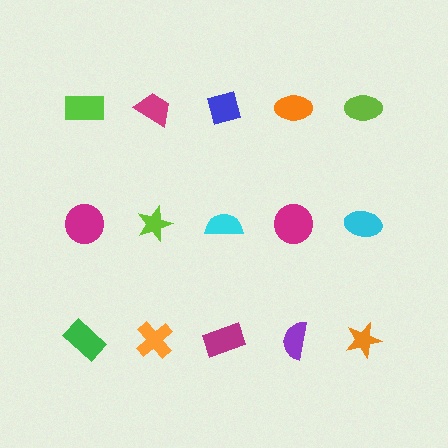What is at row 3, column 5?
An orange star.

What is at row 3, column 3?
A magenta rectangle.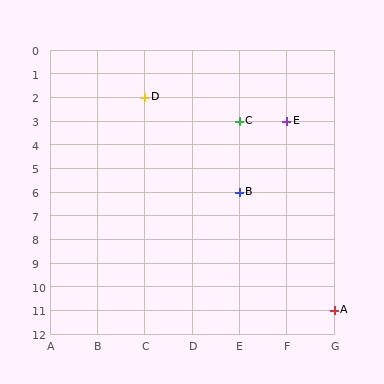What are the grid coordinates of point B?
Point B is at grid coordinates (E, 6).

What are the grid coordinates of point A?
Point A is at grid coordinates (G, 11).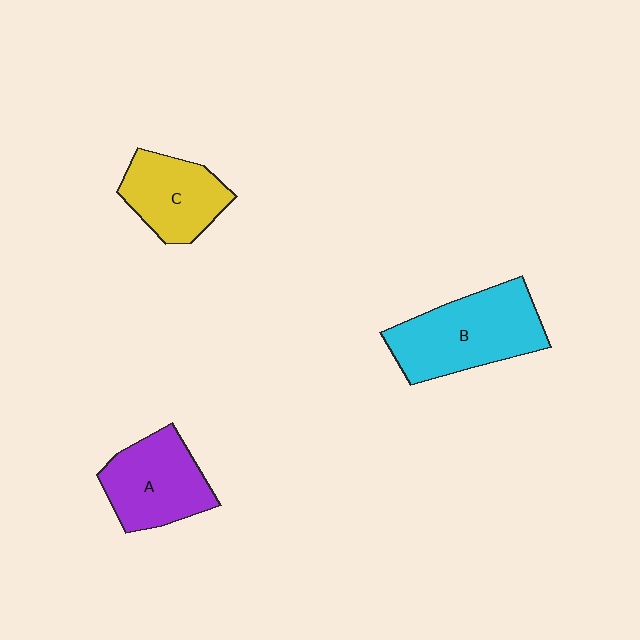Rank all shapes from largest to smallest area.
From largest to smallest: B (cyan), A (purple), C (yellow).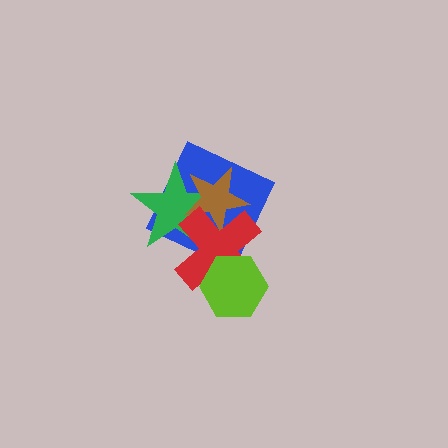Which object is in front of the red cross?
The lime hexagon is in front of the red cross.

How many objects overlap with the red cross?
4 objects overlap with the red cross.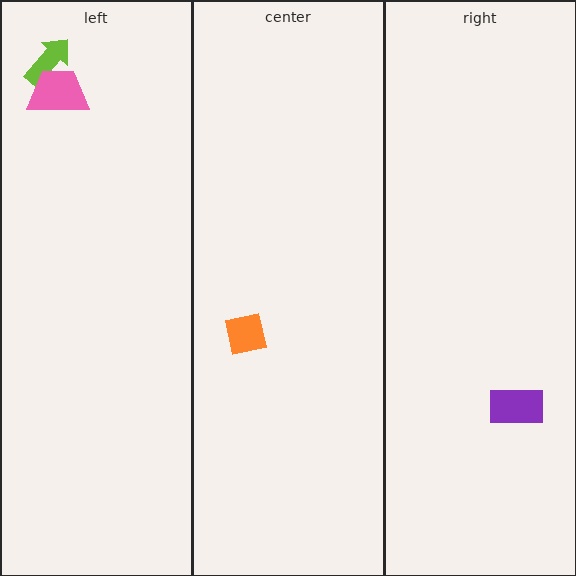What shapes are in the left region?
The lime arrow, the pink trapezoid.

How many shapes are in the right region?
1.